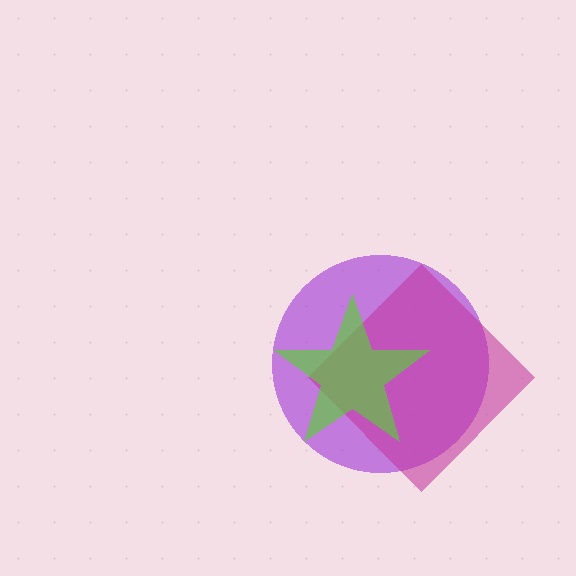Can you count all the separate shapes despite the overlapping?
Yes, there are 3 separate shapes.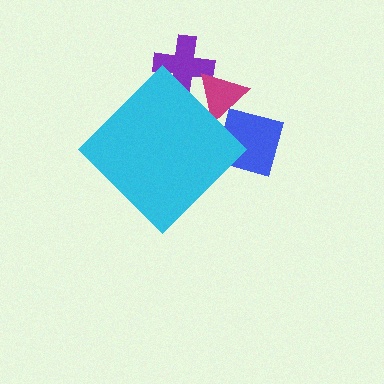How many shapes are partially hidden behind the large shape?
3 shapes are partially hidden.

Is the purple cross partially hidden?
Yes, the purple cross is partially hidden behind the cyan diamond.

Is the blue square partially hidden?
Yes, the blue square is partially hidden behind the cyan diamond.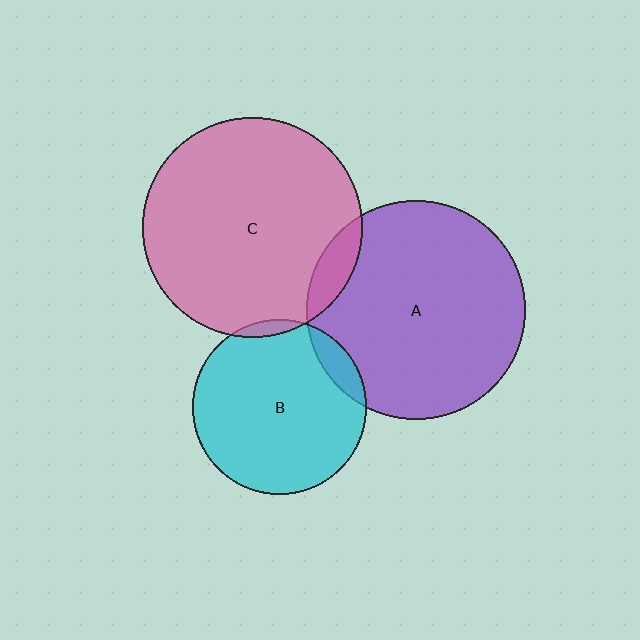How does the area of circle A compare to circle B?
Approximately 1.6 times.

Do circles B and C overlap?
Yes.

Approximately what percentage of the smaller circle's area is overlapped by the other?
Approximately 5%.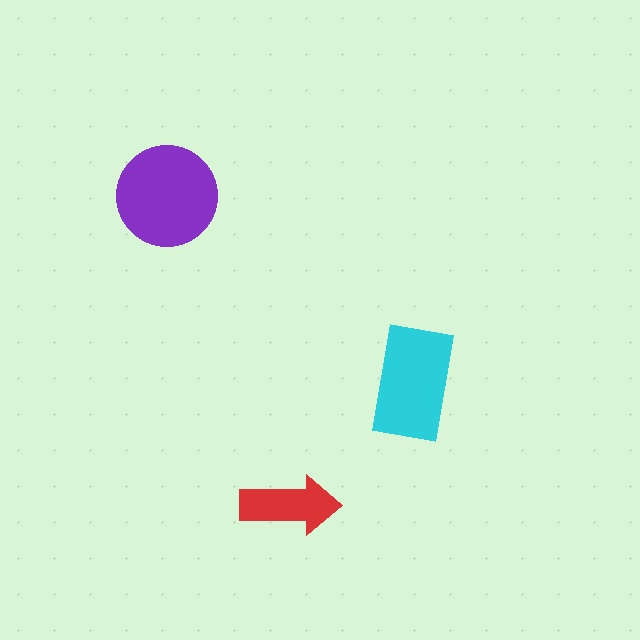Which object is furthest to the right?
The cyan rectangle is rightmost.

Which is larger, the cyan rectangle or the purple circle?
The purple circle.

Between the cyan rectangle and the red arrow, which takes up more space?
The cyan rectangle.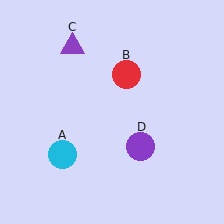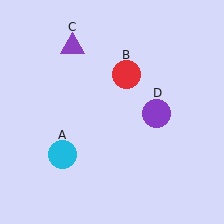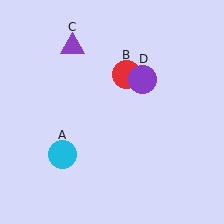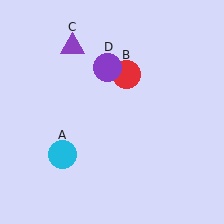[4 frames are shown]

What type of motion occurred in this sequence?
The purple circle (object D) rotated counterclockwise around the center of the scene.